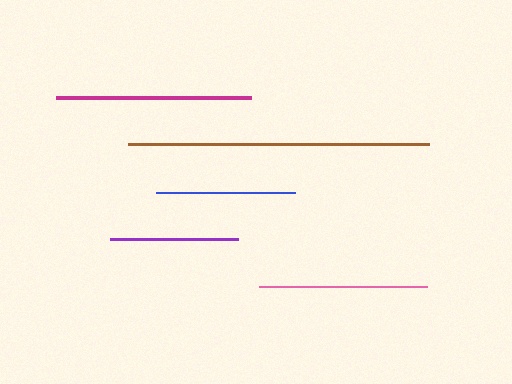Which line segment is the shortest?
The purple line is the shortest at approximately 128 pixels.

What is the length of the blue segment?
The blue segment is approximately 138 pixels long.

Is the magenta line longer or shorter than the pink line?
The magenta line is longer than the pink line.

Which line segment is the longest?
The brown line is the longest at approximately 301 pixels.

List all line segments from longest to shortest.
From longest to shortest: brown, magenta, pink, blue, purple.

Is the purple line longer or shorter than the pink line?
The pink line is longer than the purple line.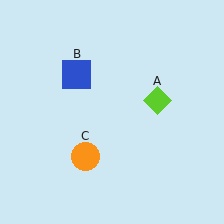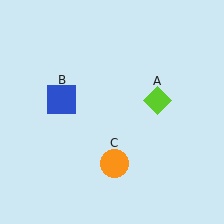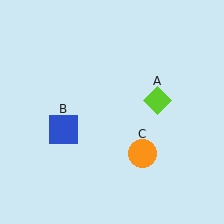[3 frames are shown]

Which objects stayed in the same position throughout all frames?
Lime diamond (object A) remained stationary.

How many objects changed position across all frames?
2 objects changed position: blue square (object B), orange circle (object C).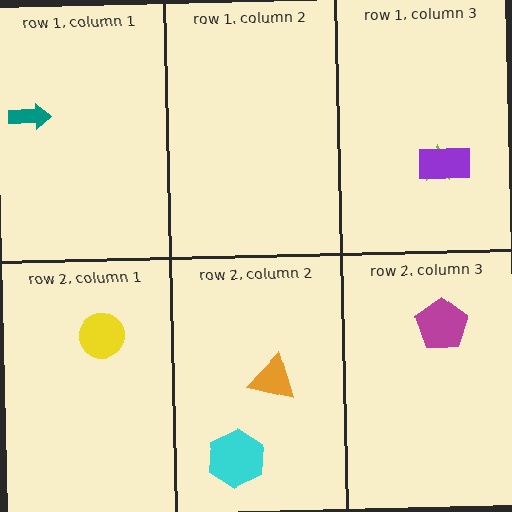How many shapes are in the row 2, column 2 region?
2.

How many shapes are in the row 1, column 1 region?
1.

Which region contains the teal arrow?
The row 1, column 1 region.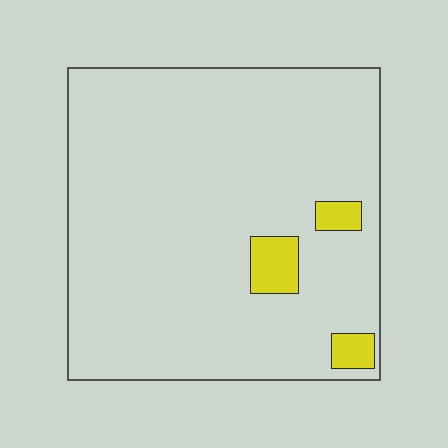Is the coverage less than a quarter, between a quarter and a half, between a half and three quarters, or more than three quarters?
Less than a quarter.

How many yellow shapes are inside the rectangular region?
3.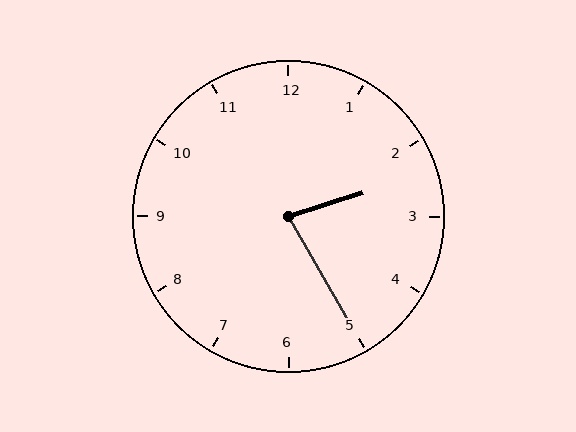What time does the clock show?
2:25.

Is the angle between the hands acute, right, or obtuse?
It is acute.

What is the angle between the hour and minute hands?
Approximately 78 degrees.